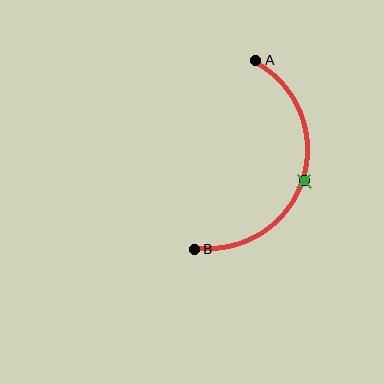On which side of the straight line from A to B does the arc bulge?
The arc bulges to the right of the straight line connecting A and B.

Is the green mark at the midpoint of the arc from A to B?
Yes. The green mark lies on the arc at equal arc-length from both A and B — it is the arc midpoint.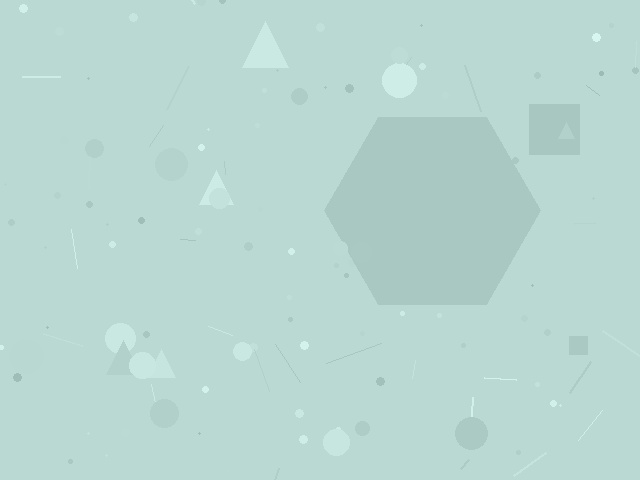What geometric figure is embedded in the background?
A hexagon is embedded in the background.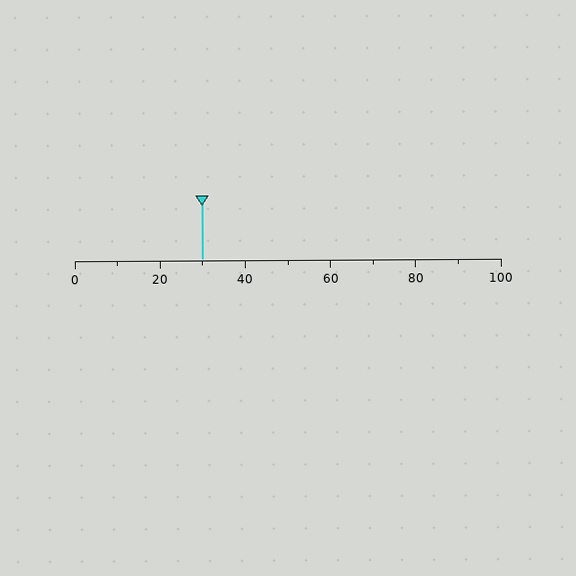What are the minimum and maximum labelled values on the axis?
The axis runs from 0 to 100.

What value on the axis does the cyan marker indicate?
The marker indicates approximately 30.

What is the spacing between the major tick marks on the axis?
The major ticks are spaced 20 apart.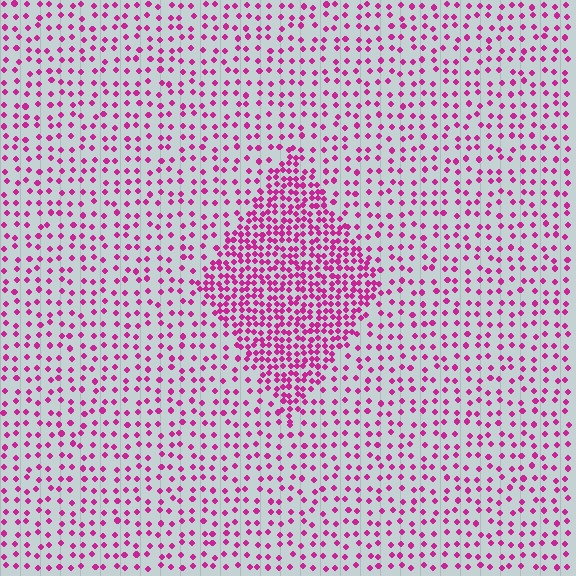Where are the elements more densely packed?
The elements are more densely packed inside the diamond boundary.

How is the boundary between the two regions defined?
The boundary is defined by a change in element density (approximately 2.5x ratio). All elements are the same color, size, and shape.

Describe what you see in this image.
The image contains small magenta elements arranged at two different densities. A diamond-shaped region is visible where the elements are more densely packed than the surrounding area.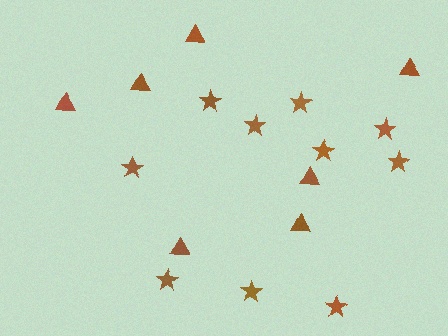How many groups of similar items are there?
There are 2 groups: one group of triangles (7) and one group of stars (10).